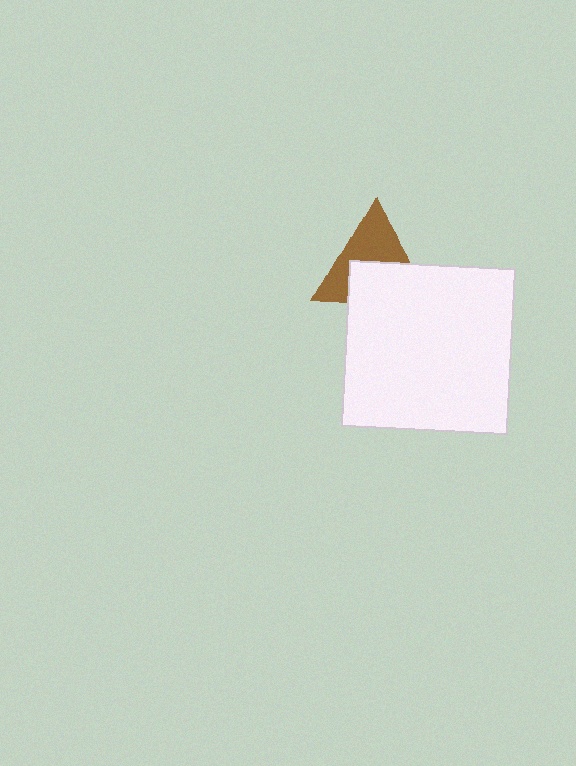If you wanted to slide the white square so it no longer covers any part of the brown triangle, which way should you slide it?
Slide it down — that is the most direct way to separate the two shapes.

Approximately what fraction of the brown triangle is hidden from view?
Roughly 47% of the brown triangle is hidden behind the white square.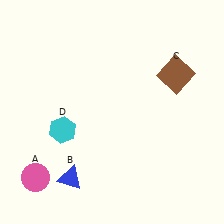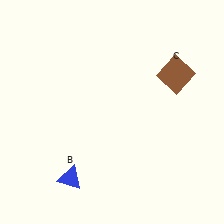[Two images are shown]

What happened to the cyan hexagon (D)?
The cyan hexagon (D) was removed in Image 2. It was in the bottom-left area of Image 1.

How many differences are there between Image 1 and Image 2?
There are 2 differences between the two images.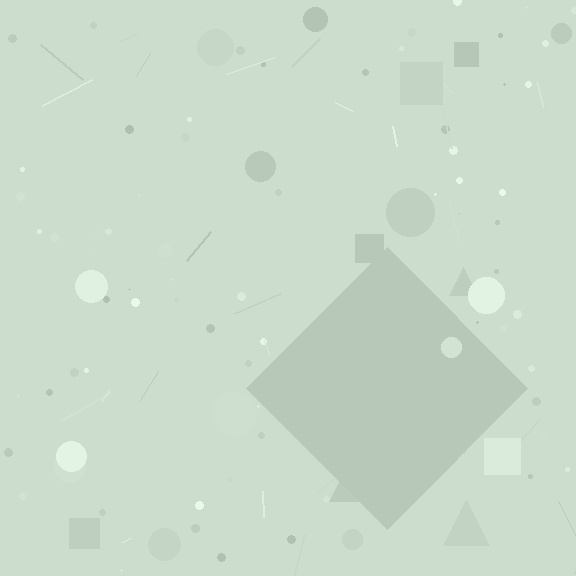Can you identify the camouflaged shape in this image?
The camouflaged shape is a diamond.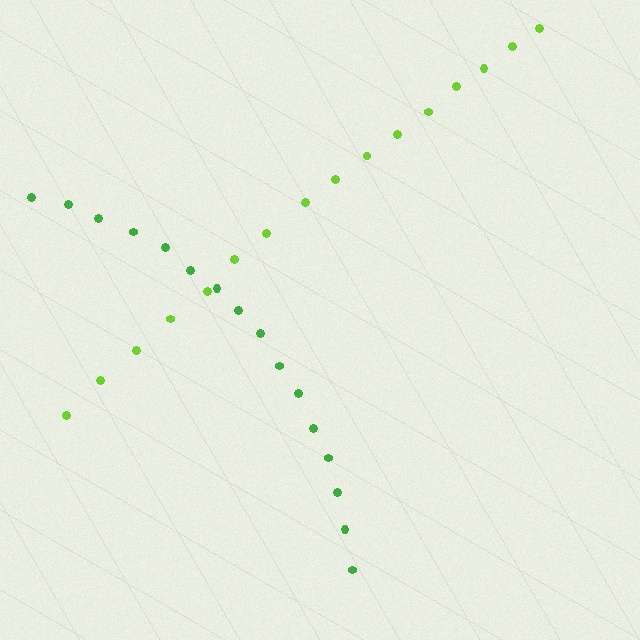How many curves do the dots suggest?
There are 2 distinct paths.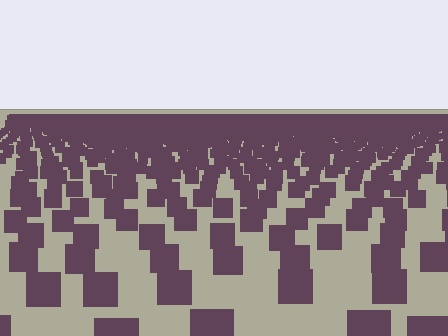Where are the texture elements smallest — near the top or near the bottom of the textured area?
Near the top.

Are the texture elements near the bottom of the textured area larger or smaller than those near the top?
Larger. Near the bottom, elements are closer to the viewer and appear at a bigger on-screen size.